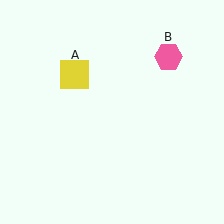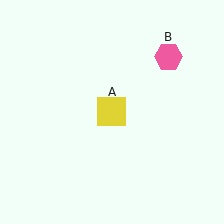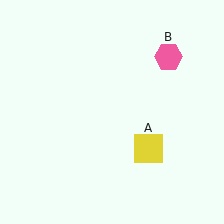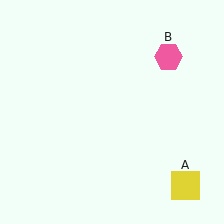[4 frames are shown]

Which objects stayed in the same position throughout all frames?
Pink hexagon (object B) remained stationary.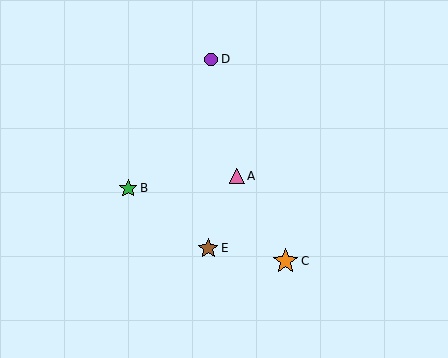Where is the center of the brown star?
The center of the brown star is at (208, 248).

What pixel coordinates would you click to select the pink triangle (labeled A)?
Click at (237, 176) to select the pink triangle A.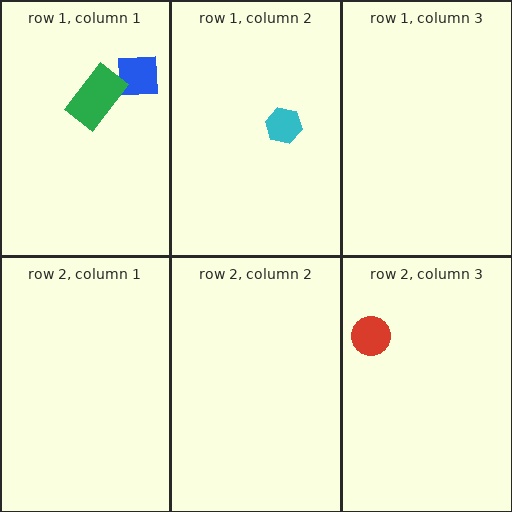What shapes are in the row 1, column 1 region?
The blue square, the green rectangle.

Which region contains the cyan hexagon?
The row 1, column 2 region.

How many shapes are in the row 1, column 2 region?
1.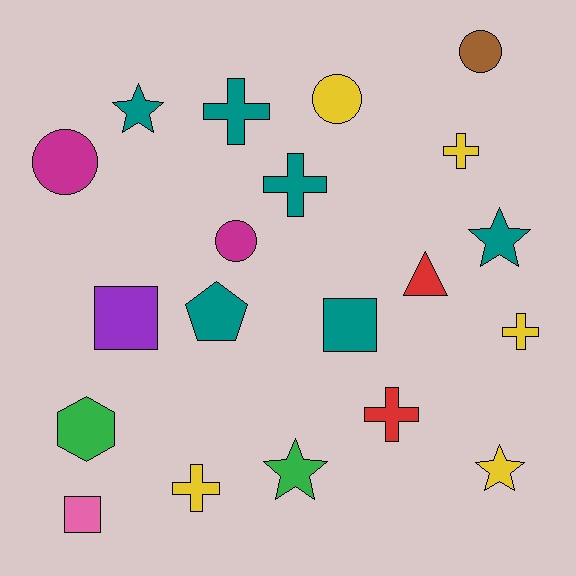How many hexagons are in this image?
There is 1 hexagon.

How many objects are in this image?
There are 20 objects.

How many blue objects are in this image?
There are no blue objects.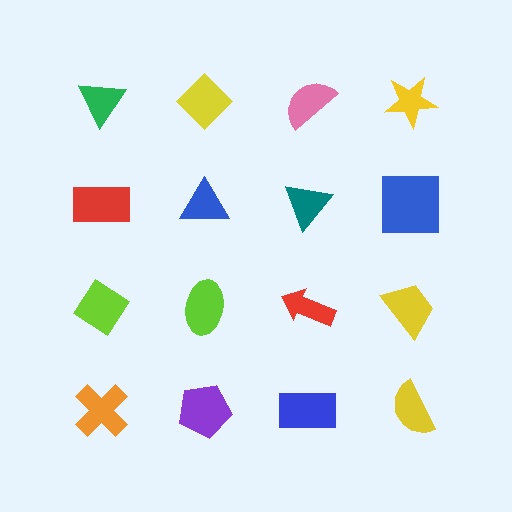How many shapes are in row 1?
4 shapes.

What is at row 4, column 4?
A yellow semicircle.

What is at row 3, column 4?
A yellow trapezoid.